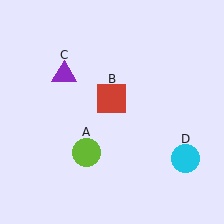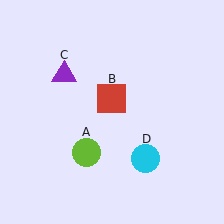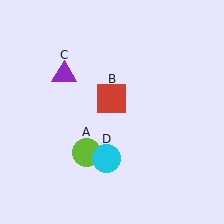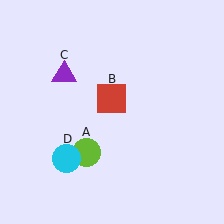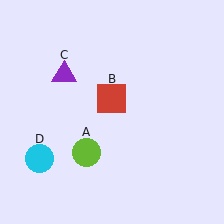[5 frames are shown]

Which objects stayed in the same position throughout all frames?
Lime circle (object A) and red square (object B) and purple triangle (object C) remained stationary.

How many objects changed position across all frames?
1 object changed position: cyan circle (object D).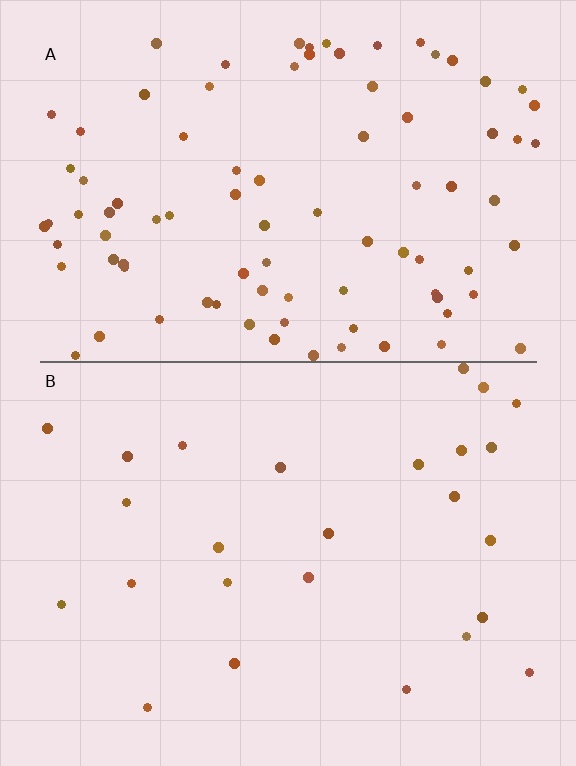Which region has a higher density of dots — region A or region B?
A (the top).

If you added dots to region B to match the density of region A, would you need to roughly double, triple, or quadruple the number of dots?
Approximately triple.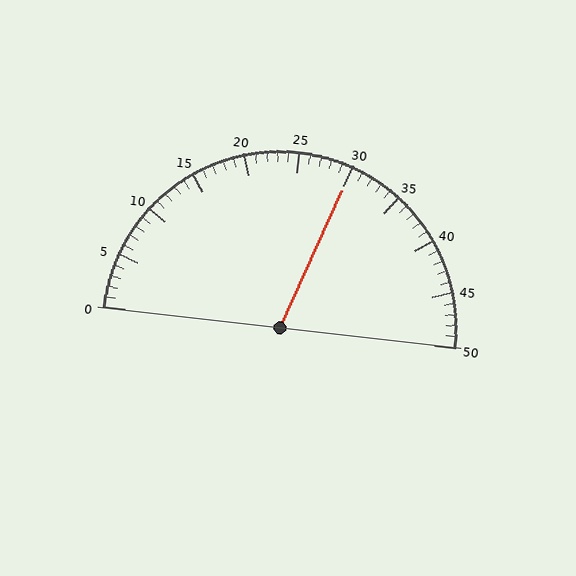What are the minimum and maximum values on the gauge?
The gauge ranges from 0 to 50.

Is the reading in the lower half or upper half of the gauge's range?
The reading is in the upper half of the range (0 to 50).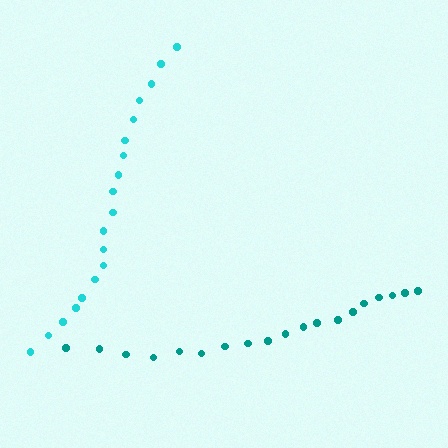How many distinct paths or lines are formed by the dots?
There are 2 distinct paths.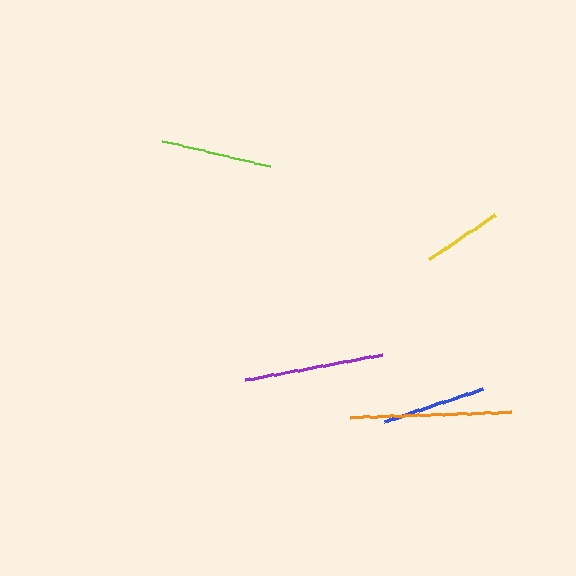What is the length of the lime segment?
The lime segment is approximately 110 pixels long.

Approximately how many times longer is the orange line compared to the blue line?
The orange line is approximately 1.6 times the length of the blue line.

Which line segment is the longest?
The orange line is the longest at approximately 161 pixels.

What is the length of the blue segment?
The blue segment is approximately 104 pixels long.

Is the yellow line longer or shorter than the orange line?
The orange line is longer than the yellow line.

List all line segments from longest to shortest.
From longest to shortest: orange, purple, lime, blue, yellow.